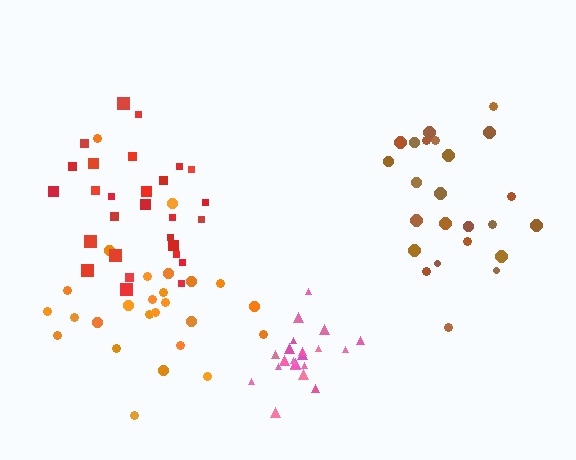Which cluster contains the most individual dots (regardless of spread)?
Red (28).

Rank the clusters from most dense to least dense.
pink, red, brown, orange.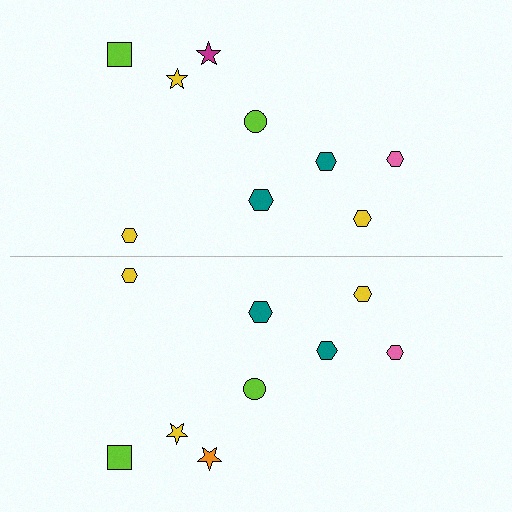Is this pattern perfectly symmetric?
No, the pattern is not perfectly symmetric. The orange star on the bottom side breaks the symmetry — its mirror counterpart is magenta.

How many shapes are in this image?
There are 18 shapes in this image.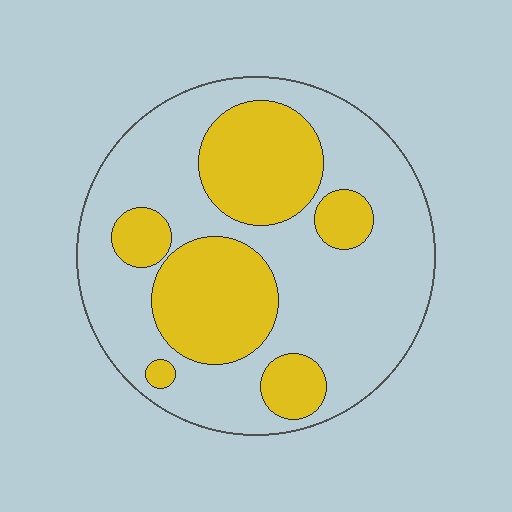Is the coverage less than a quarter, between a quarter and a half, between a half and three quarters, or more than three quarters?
Between a quarter and a half.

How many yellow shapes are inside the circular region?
6.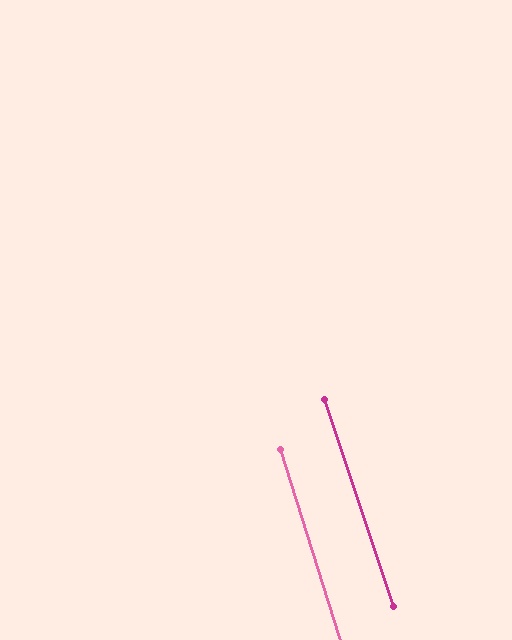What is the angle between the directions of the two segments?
Approximately 1 degree.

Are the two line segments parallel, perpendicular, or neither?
Parallel — their directions differ by only 0.9°.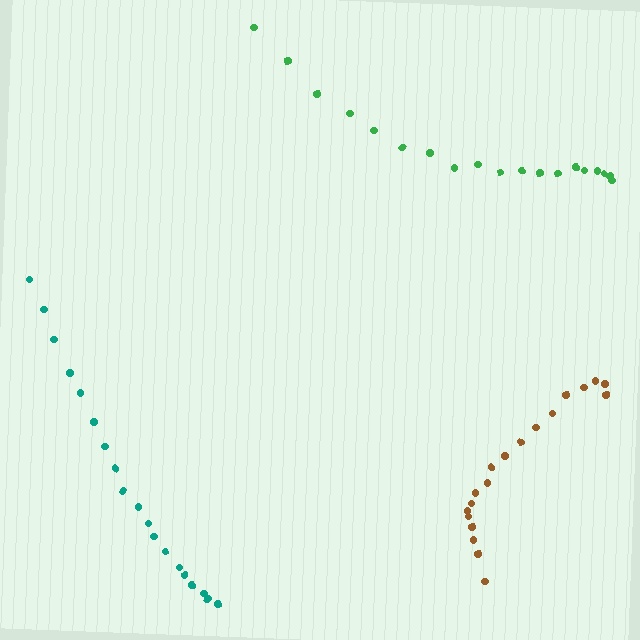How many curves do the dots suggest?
There are 3 distinct paths.